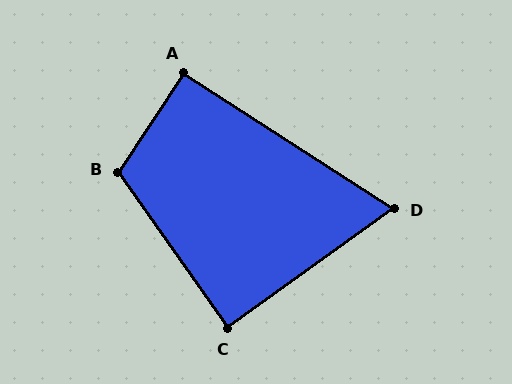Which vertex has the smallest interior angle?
D, at approximately 68 degrees.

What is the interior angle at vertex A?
Approximately 90 degrees (approximately right).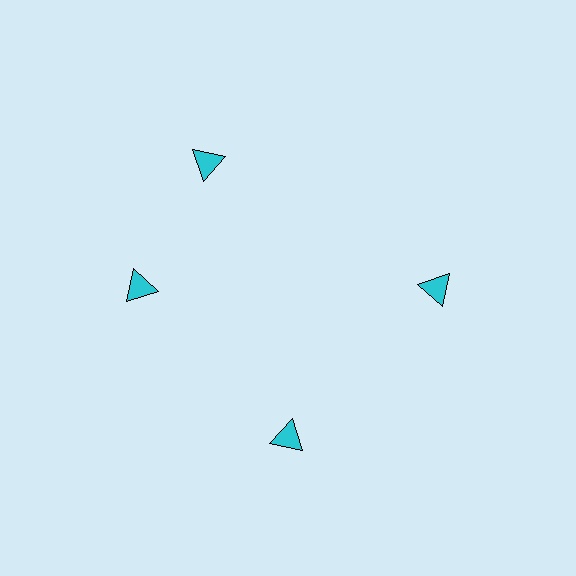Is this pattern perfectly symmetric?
No. The 4 cyan triangles are arranged in a ring, but one element near the 12 o'clock position is rotated out of alignment along the ring, breaking the 4-fold rotational symmetry.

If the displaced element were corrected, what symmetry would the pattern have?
It would have 4-fold rotational symmetry — the pattern would map onto itself every 90 degrees.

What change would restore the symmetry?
The symmetry would be restored by rotating it back into even spacing with its neighbors so that all 4 triangles sit at equal angles and equal distance from the center.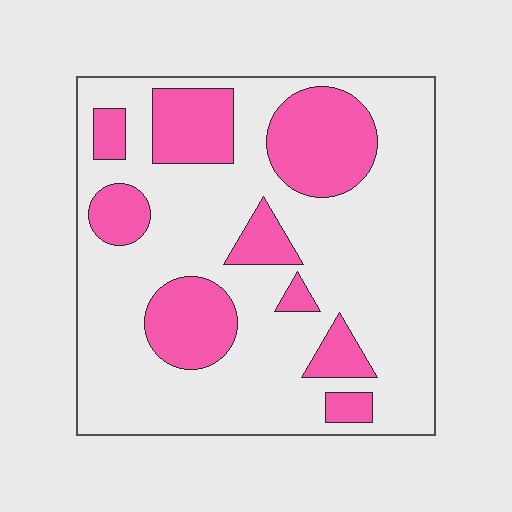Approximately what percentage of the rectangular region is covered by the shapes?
Approximately 30%.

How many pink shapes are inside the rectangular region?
9.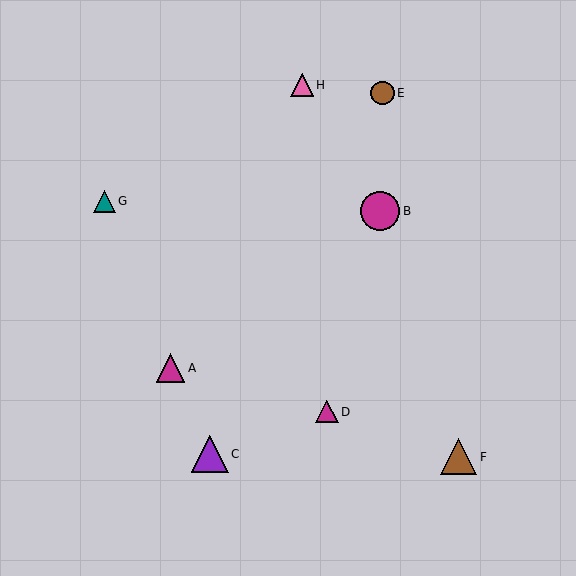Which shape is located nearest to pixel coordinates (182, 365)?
The magenta triangle (labeled A) at (171, 368) is nearest to that location.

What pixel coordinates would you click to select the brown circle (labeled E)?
Click at (382, 93) to select the brown circle E.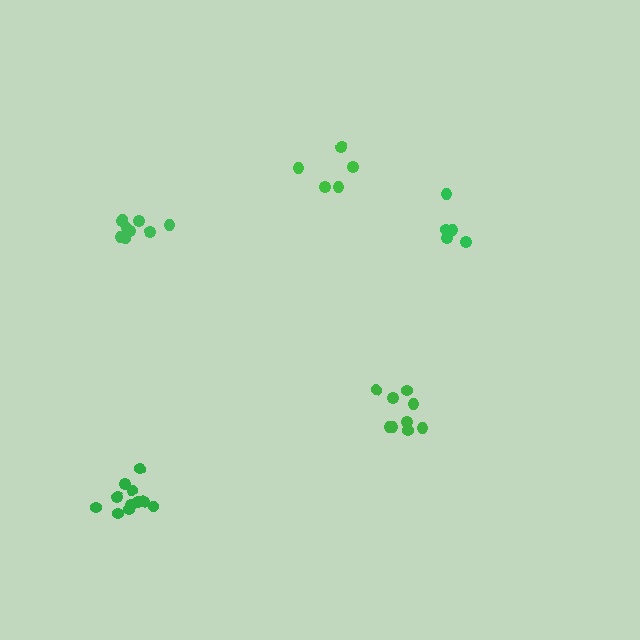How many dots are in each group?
Group 1: 5 dots, Group 2: 9 dots, Group 3: 11 dots, Group 4: 5 dots, Group 5: 9 dots (39 total).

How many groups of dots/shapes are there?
There are 5 groups.